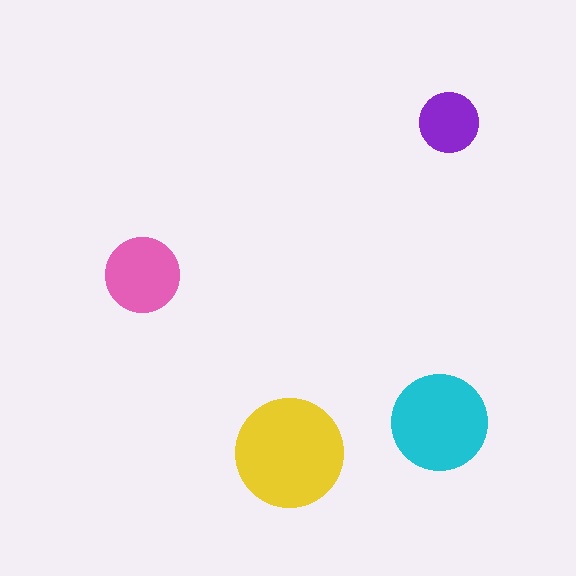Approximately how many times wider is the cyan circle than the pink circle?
About 1.5 times wider.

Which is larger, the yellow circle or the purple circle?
The yellow one.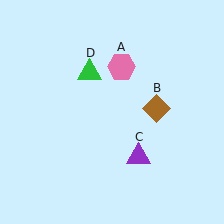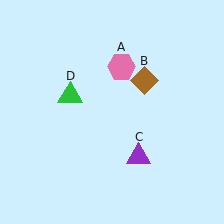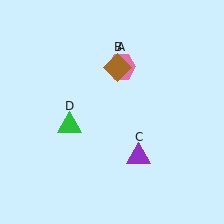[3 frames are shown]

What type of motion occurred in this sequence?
The brown diamond (object B), green triangle (object D) rotated counterclockwise around the center of the scene.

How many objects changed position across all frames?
2 objects changed position: brown diamond (object B), green triangle (object D).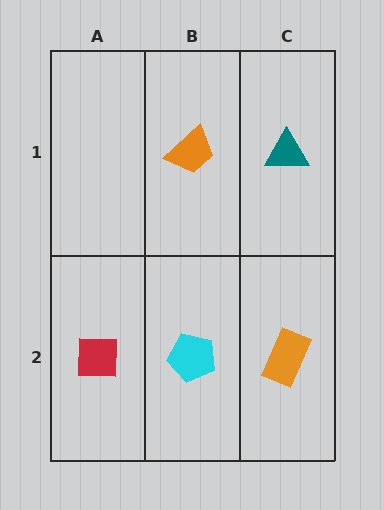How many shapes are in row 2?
3 shapes.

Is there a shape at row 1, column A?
No, that cell is empty.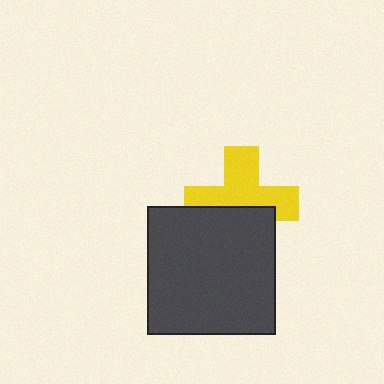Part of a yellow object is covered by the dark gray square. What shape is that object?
It is a cross.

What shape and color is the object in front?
The object in front is a dark gray square.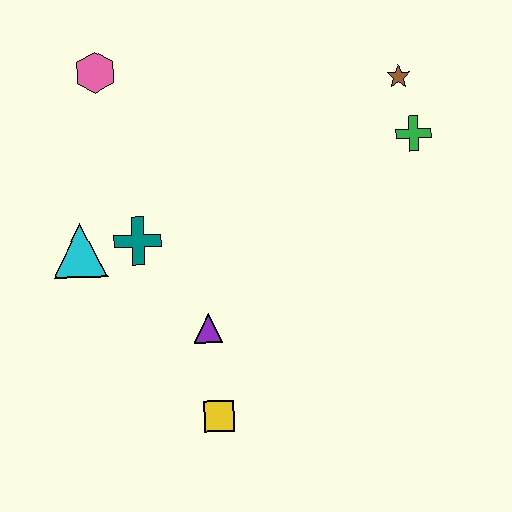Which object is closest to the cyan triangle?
The teal cross is closest to the cyan triangle.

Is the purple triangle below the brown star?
Yes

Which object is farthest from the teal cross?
The brown star is farthest from the teal cross.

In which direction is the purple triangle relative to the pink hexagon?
The purple triangle is below the pink hexagon.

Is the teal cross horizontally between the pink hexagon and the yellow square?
Yes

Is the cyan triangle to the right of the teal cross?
No